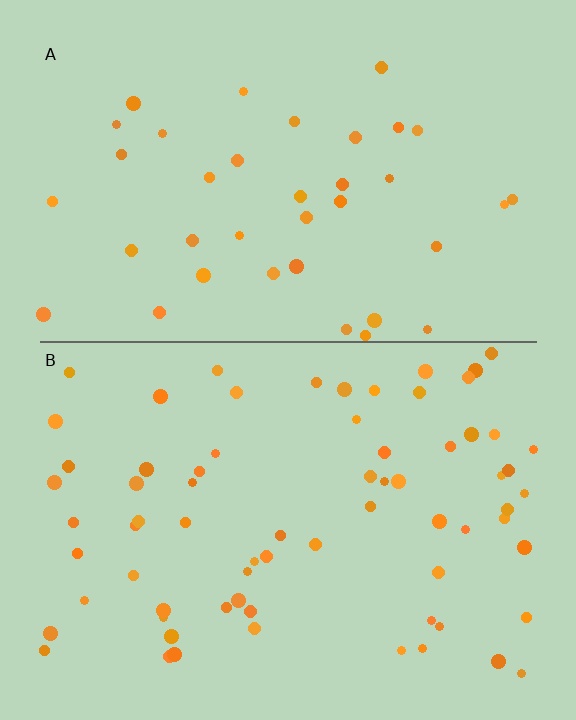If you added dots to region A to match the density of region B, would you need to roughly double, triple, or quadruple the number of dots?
Approximately double.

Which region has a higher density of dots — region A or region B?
B (the bottom).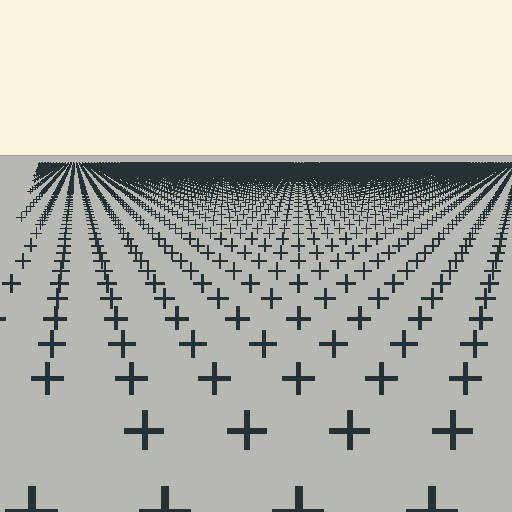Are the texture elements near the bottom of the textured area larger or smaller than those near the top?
Larger. Near the bottom, elements are closer to the viewer and appear at a bigger on-screen size.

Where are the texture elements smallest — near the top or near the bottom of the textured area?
Near the top.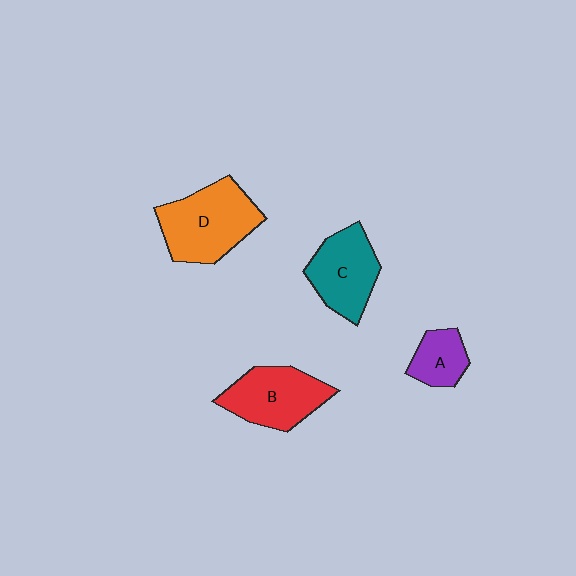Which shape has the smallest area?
Shape A (purple).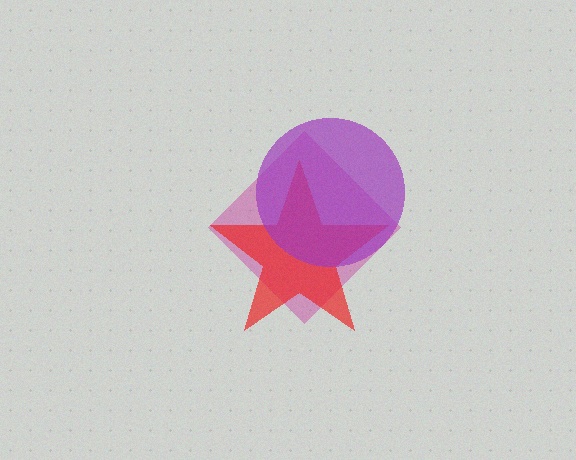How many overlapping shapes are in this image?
There are 3 overlapping shapes in the image.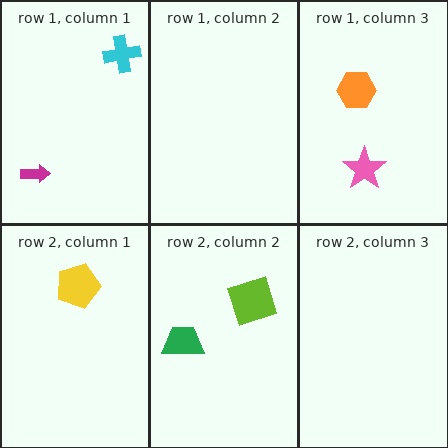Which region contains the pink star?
The row 1, column 3 region.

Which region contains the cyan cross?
The row 1, column 1 region.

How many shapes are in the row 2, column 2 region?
2.